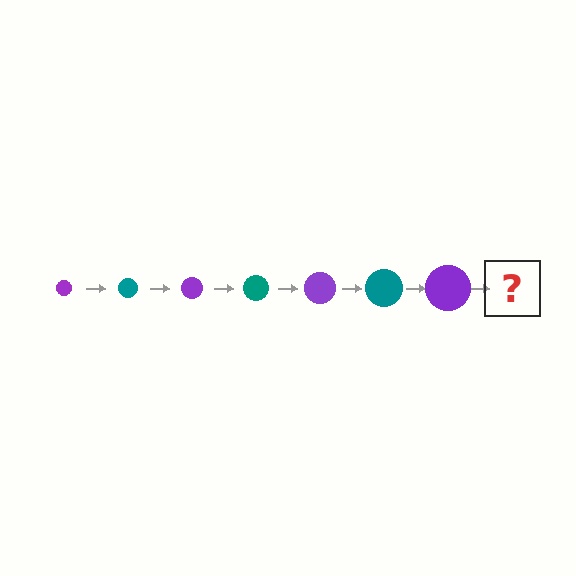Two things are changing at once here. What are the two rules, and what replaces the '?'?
The two rules are that the circle grows larger each step and the color cycles through purple and teal. The '?' should be a teal circle, larger than the previous one.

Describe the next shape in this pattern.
It should be a teal circle, larger than the previous one.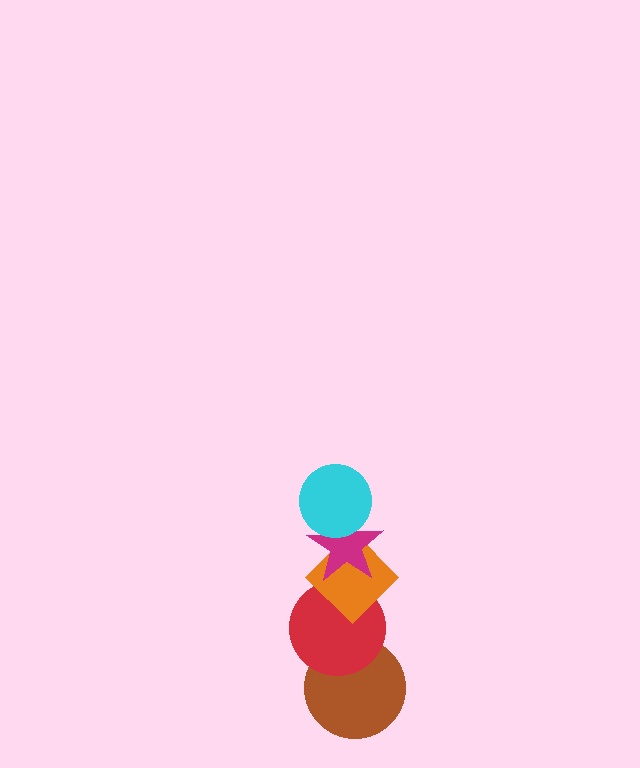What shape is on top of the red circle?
The orange diamond is on top of the red circle.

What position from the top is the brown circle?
The brown circle is 5th from the top.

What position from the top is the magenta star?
The magenta star is 2nd from the top.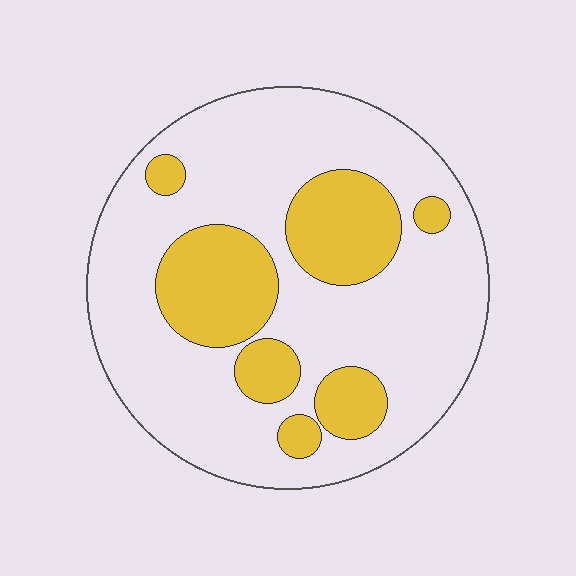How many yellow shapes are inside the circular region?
7.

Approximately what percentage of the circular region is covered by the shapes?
Approximately 25%.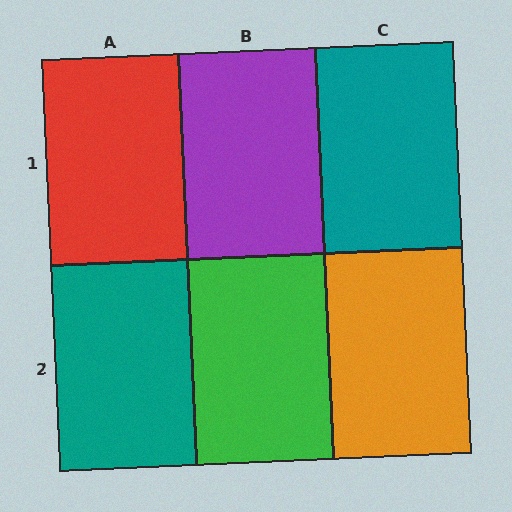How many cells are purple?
1 cell is purple.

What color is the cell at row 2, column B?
Green.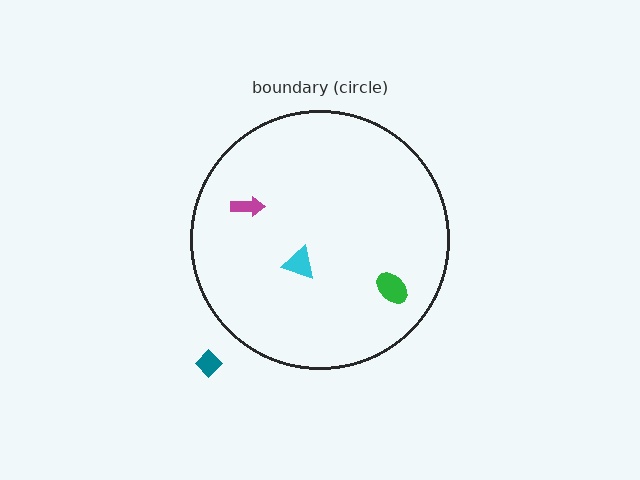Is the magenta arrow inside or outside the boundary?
Inside.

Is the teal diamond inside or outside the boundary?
Outside.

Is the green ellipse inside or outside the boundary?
Inside.